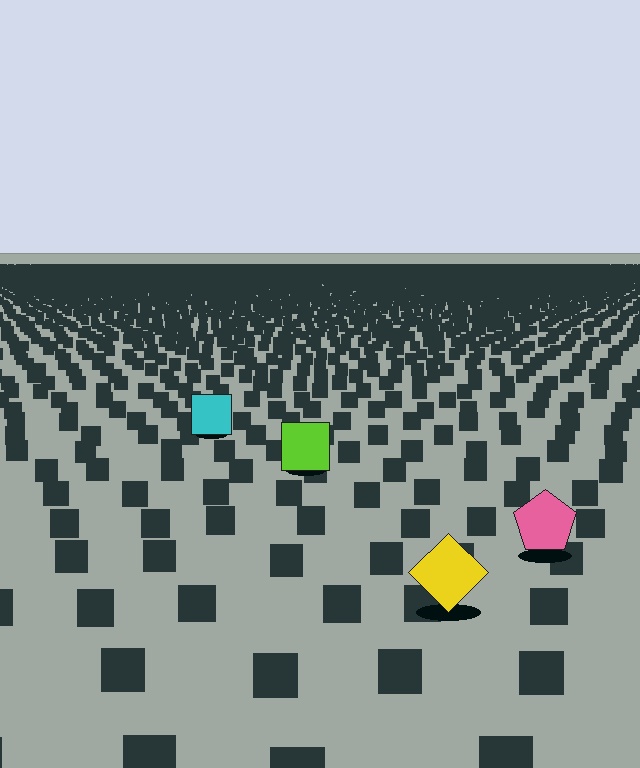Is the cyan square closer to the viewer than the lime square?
No. The lime square is closer — you can tell from the texture gradient: the ground texture is coarser near it.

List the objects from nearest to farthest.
From nearest to farthest: the yellow diamond, the pink pentagon, the lime square, the cyan square.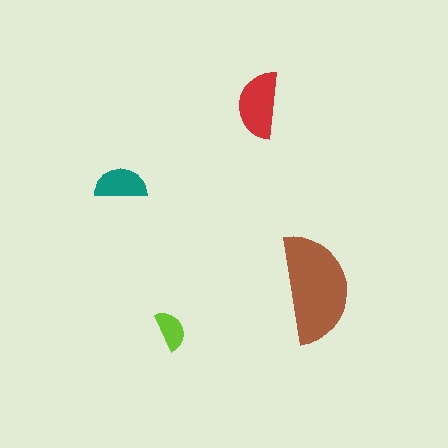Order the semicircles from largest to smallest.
the brown one, the red one, the teal one, the lime one.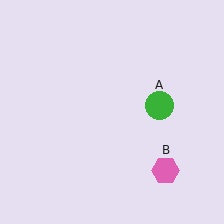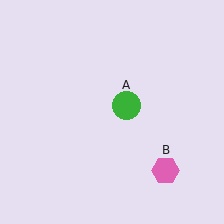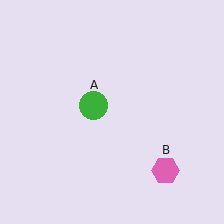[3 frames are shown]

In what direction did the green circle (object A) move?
The green circle (object A) moved left.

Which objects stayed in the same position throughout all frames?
Pink hexagon (object B) remained stationary.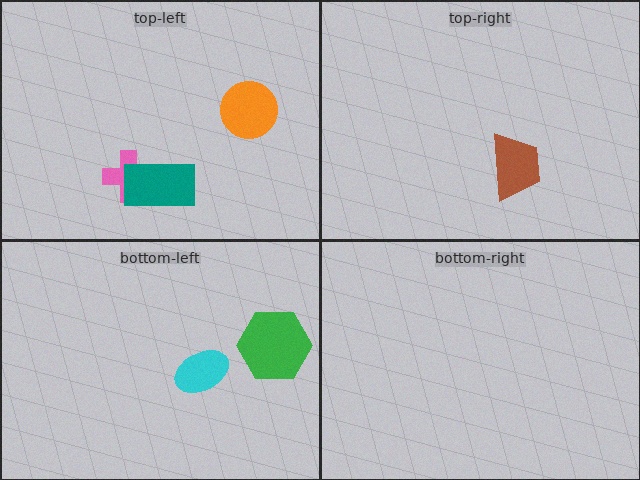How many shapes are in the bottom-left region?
2.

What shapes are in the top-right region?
The brown trapezoid.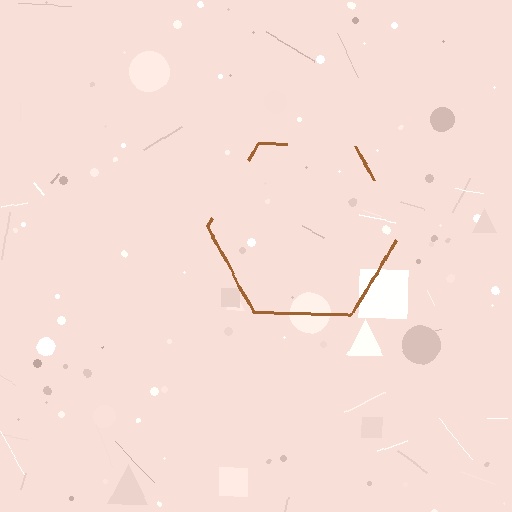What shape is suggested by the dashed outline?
The dashed outline suggests a hexagon.